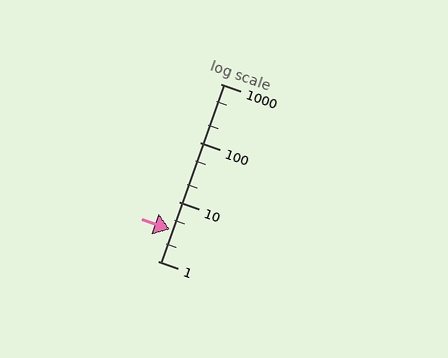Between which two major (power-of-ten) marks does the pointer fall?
The pointer is between 1 and 10.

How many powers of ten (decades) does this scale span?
The scale spans 3 decades, from 1 to 1000.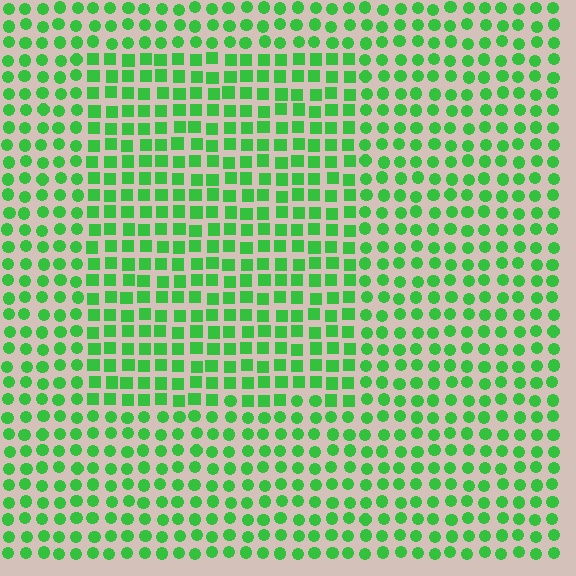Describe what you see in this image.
The image is filled with small green elements arranged in a uniform grid. A rectangle-shaped region contains squares, while the surrounding area contains circles. The boundary is defined purely by the change in element shape.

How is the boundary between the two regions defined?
The boundary is defined by a change in element shape: squares inside vs. circles outside. All elements share the same color and spacing.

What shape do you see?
I see a rectangle.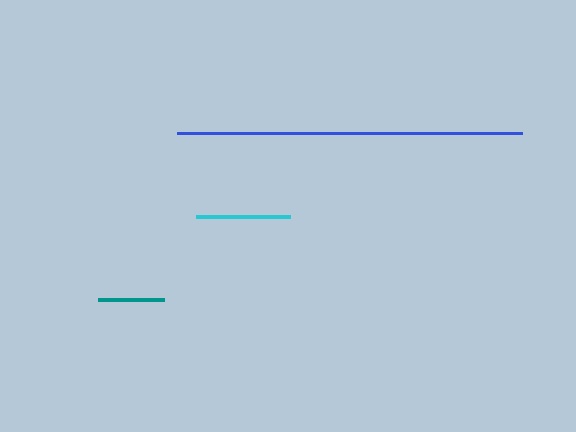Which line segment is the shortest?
The teal line is the shortest at approximately 66 pixels.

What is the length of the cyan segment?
The cyan segment is approximately 94 pixels long.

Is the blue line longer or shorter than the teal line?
The blue line is longer than the teal line.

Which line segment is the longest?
The blue line is the longest at approximately 345 pixels.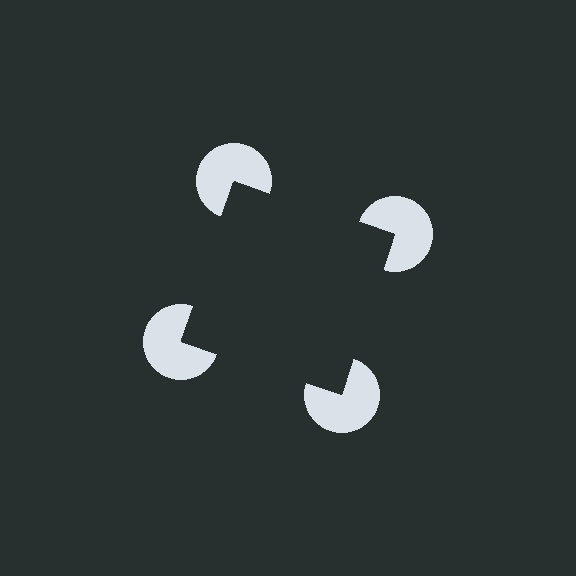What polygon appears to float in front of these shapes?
An illusory square — its edges are inferred from the aligned wedge cuts in the pac-man discs, not physically drawn.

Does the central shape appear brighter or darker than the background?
It typically appears slightly darker than the background, even though no actual brightness change is drawn.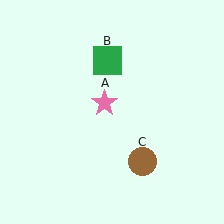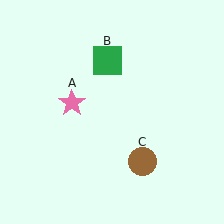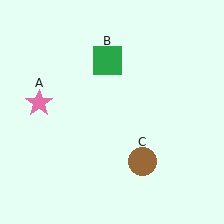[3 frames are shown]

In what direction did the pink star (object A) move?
The pink star (object A) moved left.